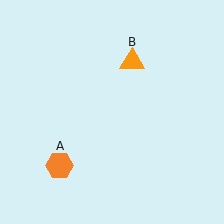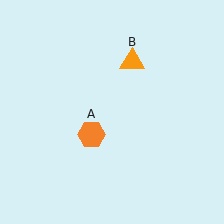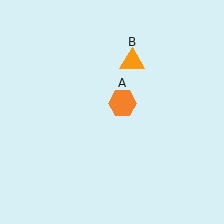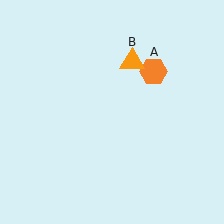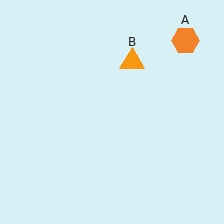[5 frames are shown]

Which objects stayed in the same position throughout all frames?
Orange triangle (object B) remained stationary.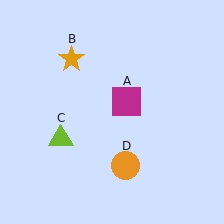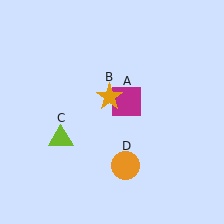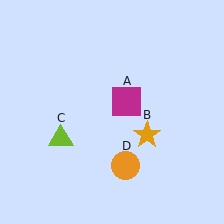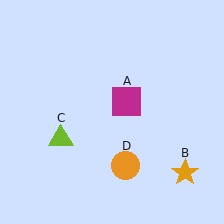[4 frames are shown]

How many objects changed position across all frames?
1 object changed position: orange star (object B).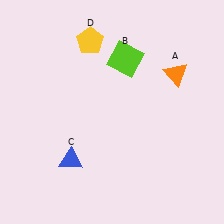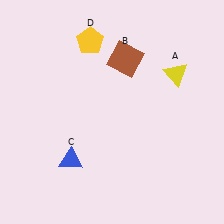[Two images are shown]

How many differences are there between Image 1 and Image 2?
There are 2 differences between the two images.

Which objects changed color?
A changed from orange to yellow. B changed from lime to brown.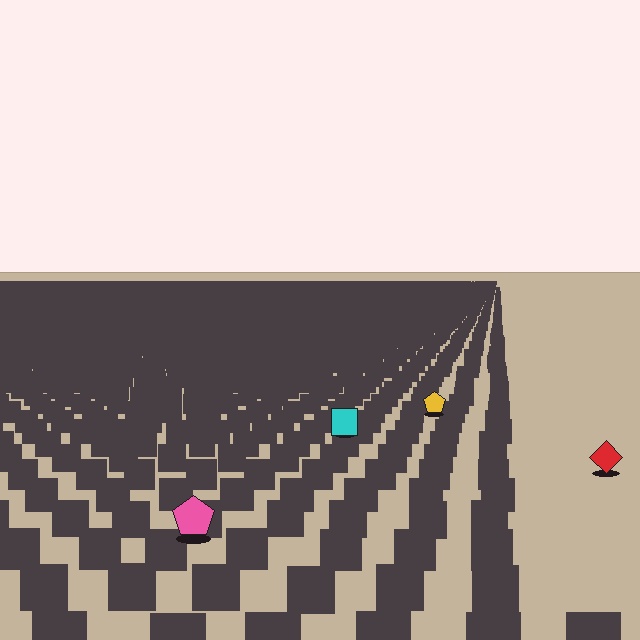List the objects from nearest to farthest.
From nearest to farthest: the pink pentagon, the red diamond, the cyan square, the yellow pentagon.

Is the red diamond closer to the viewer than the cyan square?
Yes. The red diamond is closer — you can tell from the texture gradient: the ground texture is coarser near it.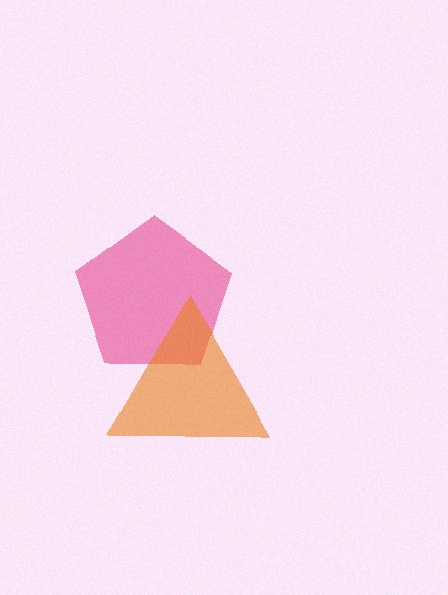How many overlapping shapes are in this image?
There are 2 overlapping shapes in the image.